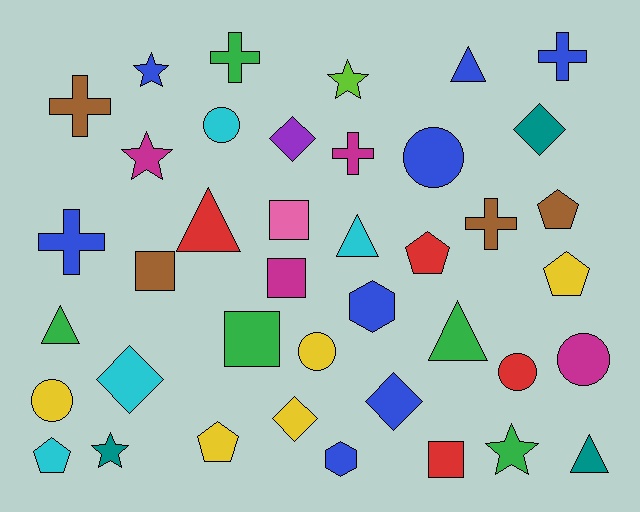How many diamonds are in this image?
There are 5 diamonds.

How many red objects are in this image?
There are 4 red objects.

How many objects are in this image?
There are 40 objects.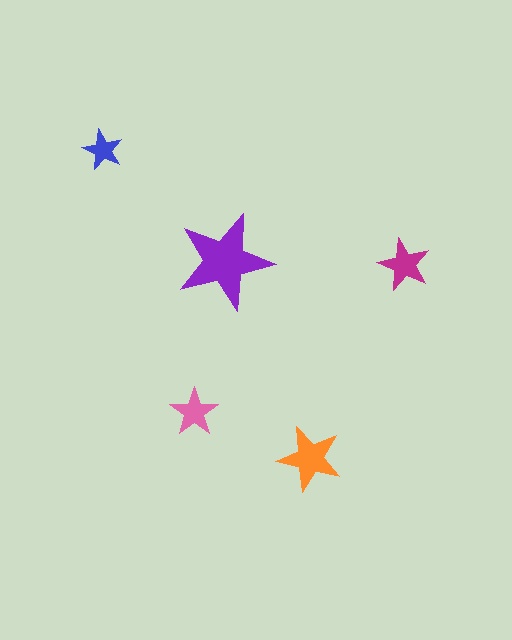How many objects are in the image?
There are 5 objects in the image.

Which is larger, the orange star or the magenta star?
The orange one.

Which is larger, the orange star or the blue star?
The orange one.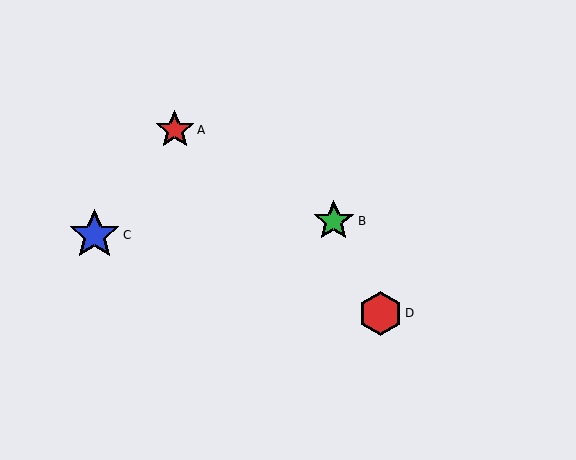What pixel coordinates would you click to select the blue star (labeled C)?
Click at (94, 235) to select the blue star C.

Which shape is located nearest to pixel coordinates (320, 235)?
The green star (labeled B) at (334, 221) is nearest to that location.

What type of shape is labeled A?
Shape A is a red star.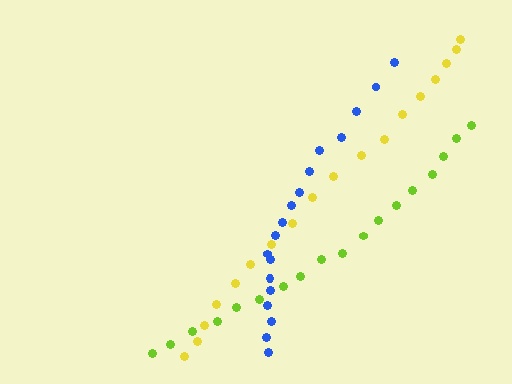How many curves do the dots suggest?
There are 3 distinct paths.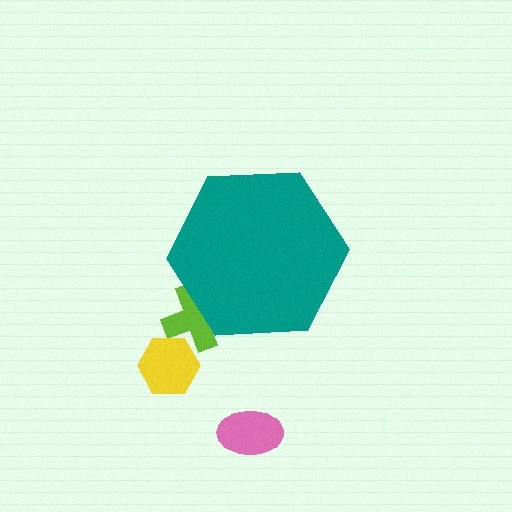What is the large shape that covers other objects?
A teal hexagon.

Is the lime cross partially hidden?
Yes, the lime cross is partially hidden behind the teal hexagon.